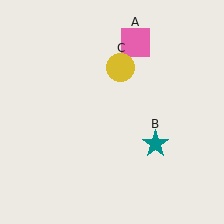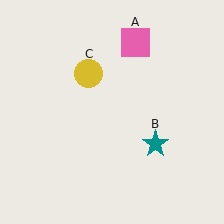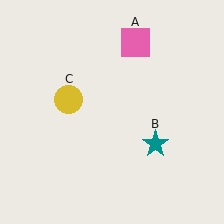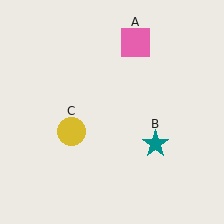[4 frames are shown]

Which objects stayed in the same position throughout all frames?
Pink square (object A) and teal star (object B) remained stationary.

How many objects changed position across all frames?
1 object changed position: yellow circle (object C).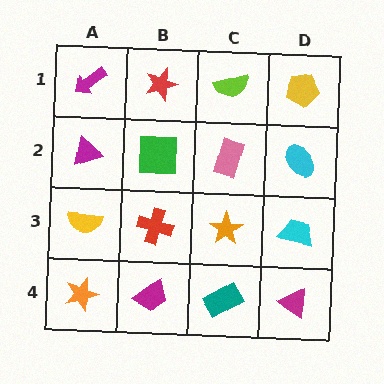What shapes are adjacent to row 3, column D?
A cyan ellipse (row 2, column D), a magenta triangle (row 4, column D), an orange star (row 3, column C).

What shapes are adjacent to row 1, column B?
A green square (row 2, column B), a magenta arrow (row 1, column A), a lime semicircle (row 1, column C).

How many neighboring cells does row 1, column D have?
2.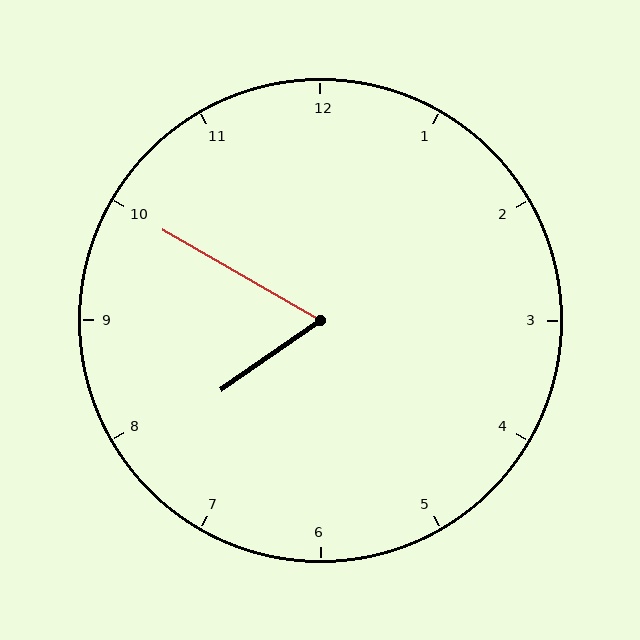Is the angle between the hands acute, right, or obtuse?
It is acute.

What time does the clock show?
7:50.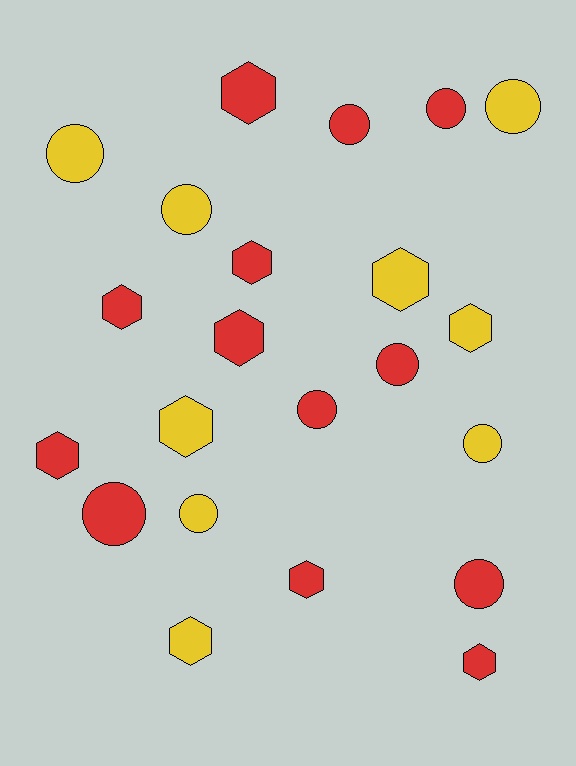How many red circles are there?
There are 6 red circles.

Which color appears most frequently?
Red, with 13 objects.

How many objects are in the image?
There are 22 objects.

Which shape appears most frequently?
Hexagon, with 11 objects.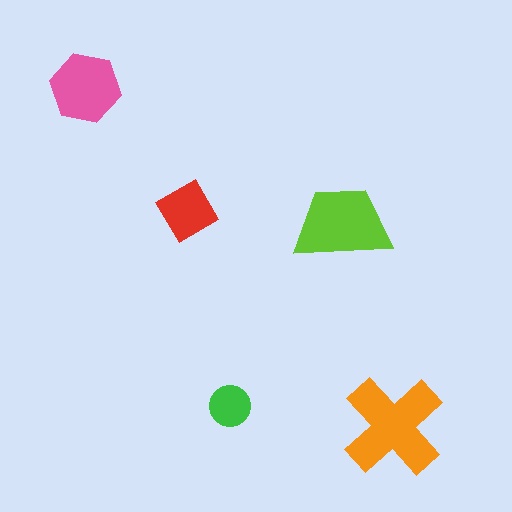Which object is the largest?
The orange cross.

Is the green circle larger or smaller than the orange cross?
Smaller.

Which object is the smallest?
The green circle.